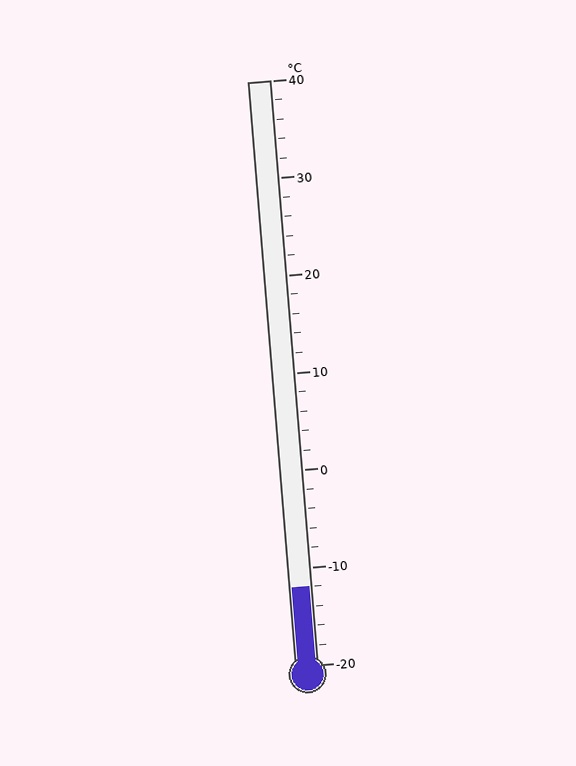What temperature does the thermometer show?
The thermometer shows approximately -12°C.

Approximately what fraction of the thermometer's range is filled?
The thermometer is filled to approximately 15% of its range.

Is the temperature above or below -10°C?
The temperature is below -10°C.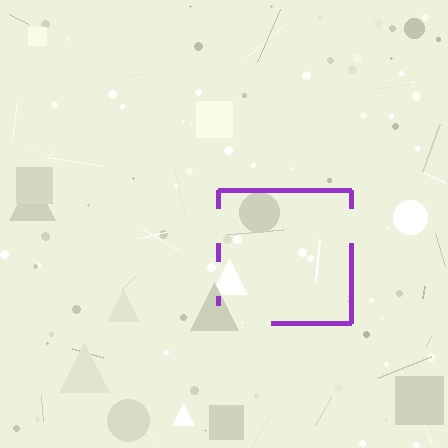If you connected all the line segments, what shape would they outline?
They would outline a square.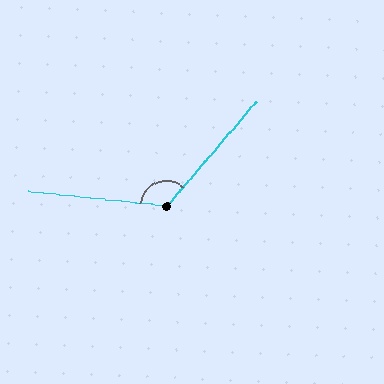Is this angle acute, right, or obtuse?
It is obtuse.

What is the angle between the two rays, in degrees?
Approximately 125 degrees.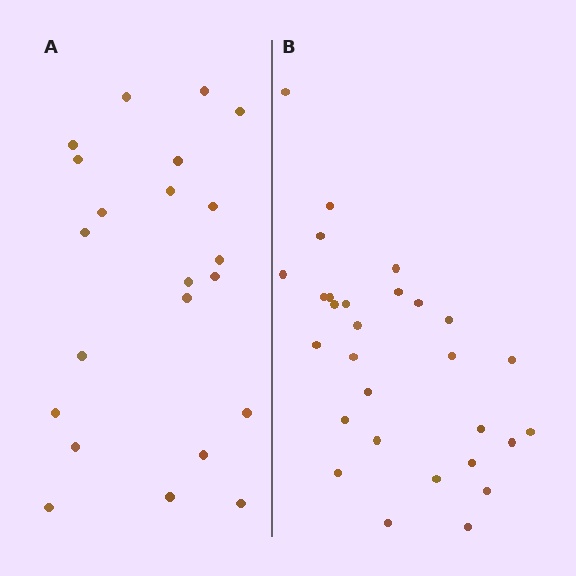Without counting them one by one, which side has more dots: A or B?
Region B (the right region) has more dots.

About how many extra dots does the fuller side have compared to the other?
Region B has roughly 8 or so more dots than region A.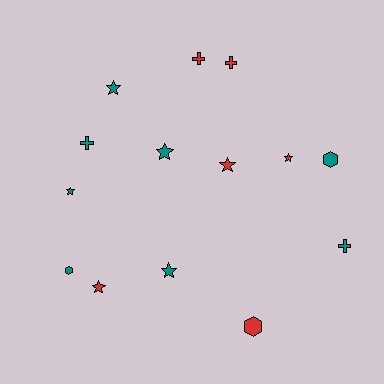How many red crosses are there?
There are 2 red crosses.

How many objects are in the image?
There are 14 objects.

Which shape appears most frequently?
Star, with 7 objects.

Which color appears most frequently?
Teal, with 8 objects.